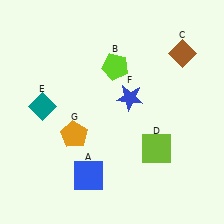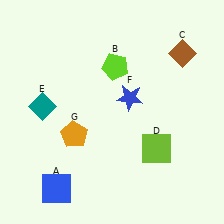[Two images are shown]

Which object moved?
The blue square (A) moved left.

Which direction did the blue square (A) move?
The blue square (A) moved left.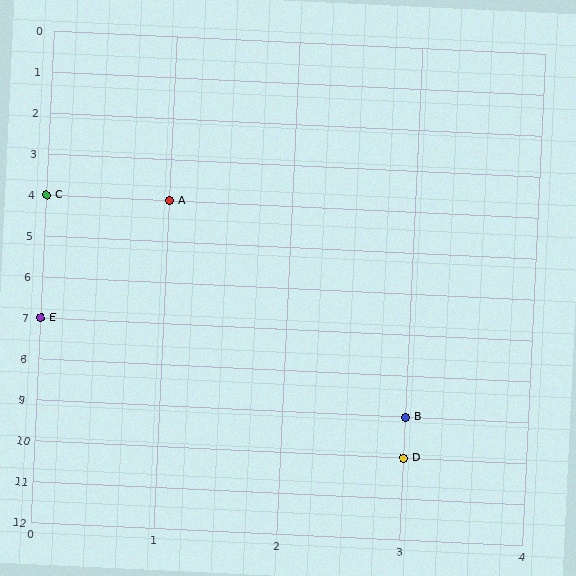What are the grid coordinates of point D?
Point D is at grid coordinates (3, 10).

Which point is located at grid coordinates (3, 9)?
Point B is at (3, 9).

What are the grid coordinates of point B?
Point B is at grid coordinates (3, 9).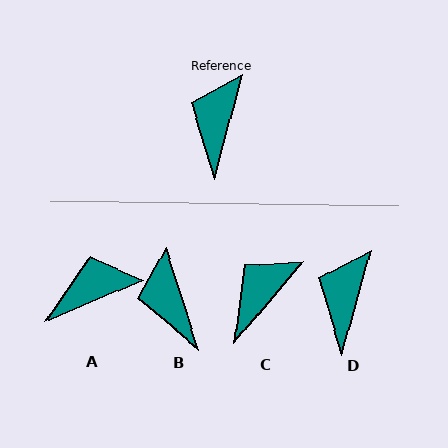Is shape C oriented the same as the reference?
No, it is off by about 24 degrees.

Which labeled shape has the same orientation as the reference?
D.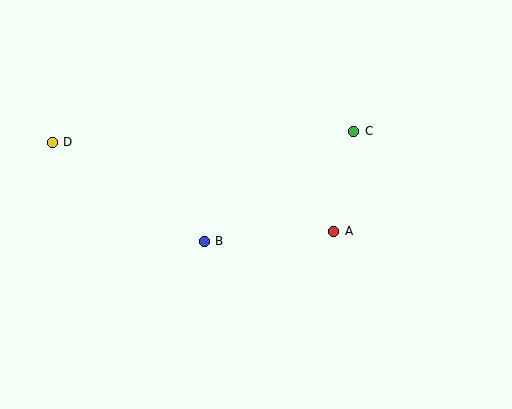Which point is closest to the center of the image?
Point B at (204, 241) is closest to the center.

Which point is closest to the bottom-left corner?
Point B is closest to the bottom-left corner.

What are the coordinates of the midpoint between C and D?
The midpoint between C and D is at (203, 137).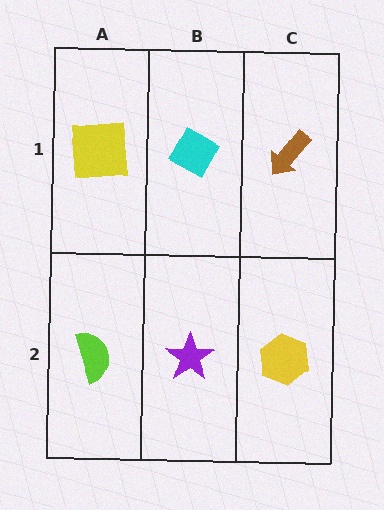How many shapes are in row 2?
3 shapes.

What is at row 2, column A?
A lime semicircle.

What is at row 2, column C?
A yellow hexagon.